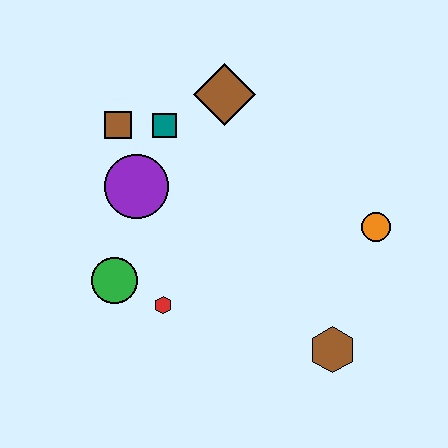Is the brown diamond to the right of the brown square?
Yes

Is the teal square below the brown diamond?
Yes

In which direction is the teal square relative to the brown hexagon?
The teal square is above the brown hexagon.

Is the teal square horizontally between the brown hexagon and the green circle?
Yes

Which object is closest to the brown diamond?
The teal square is closest to the brown diamond.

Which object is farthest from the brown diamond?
The brown hexagon is farthest from the brown diamond.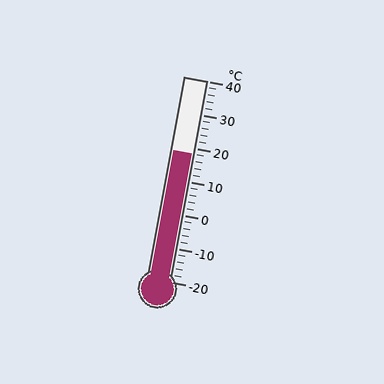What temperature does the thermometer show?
The thermometer shows approximately 18°C.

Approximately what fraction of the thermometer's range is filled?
The thermometer is filled to approximately 65% of its range.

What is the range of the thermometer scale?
The thermometer scale ranges from -20°C to 40°C.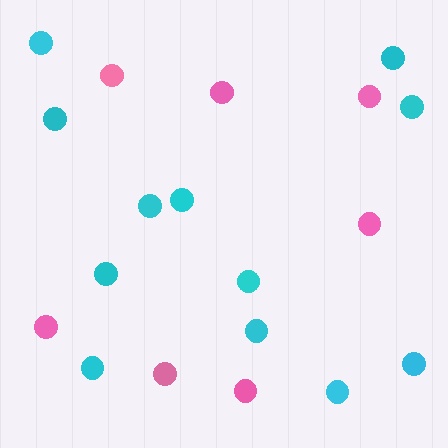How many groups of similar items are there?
There are 2 groups: one group of pink circles (7) and one group of cyan circles (12).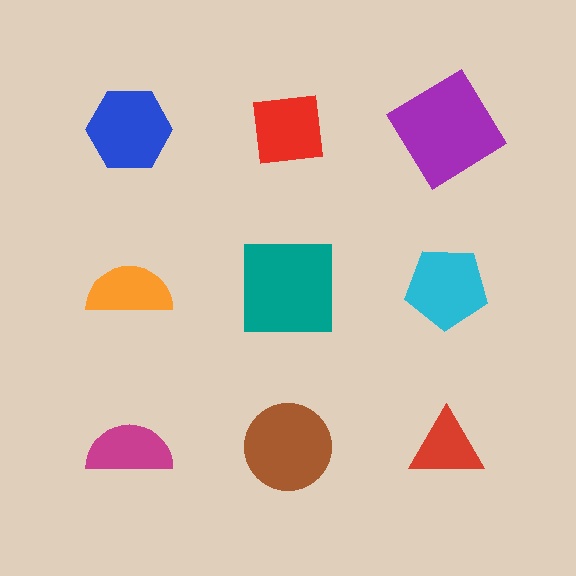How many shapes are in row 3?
3 shapes.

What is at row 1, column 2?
A red square.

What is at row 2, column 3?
A cyan pentagon.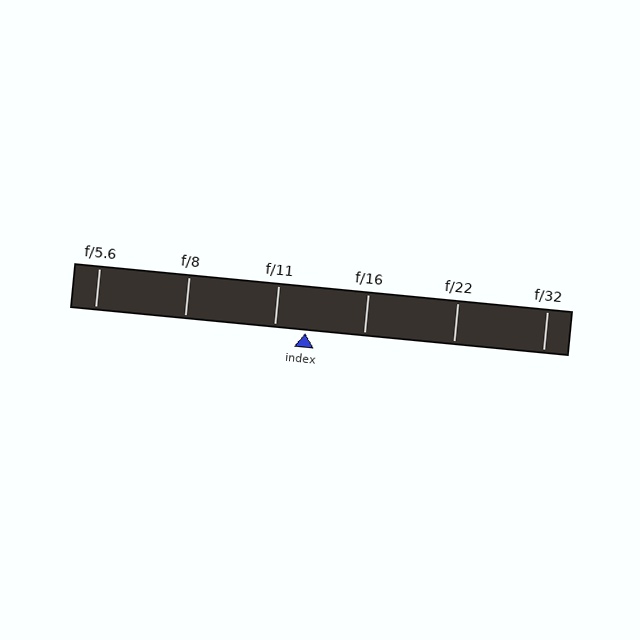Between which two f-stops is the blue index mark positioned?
The index mark is between f/11 and f/16.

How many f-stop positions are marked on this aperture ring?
There are 6 f-stop positions marked.